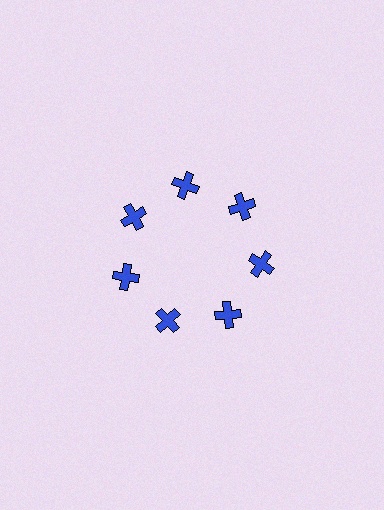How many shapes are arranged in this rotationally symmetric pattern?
There are 7 shapes, arranged in 7 groups of 1.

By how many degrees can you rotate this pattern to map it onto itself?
The pattern maps onto itself every 51 degrees of rotation.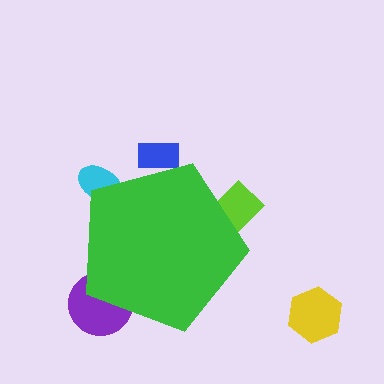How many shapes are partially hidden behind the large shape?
4 shapes are partially hidden.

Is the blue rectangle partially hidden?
Yes, the blue rectangle is partially hidden behind the green pentagon.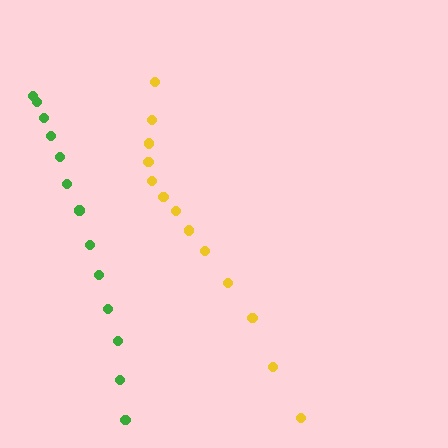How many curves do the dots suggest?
There are 2 distinct paths.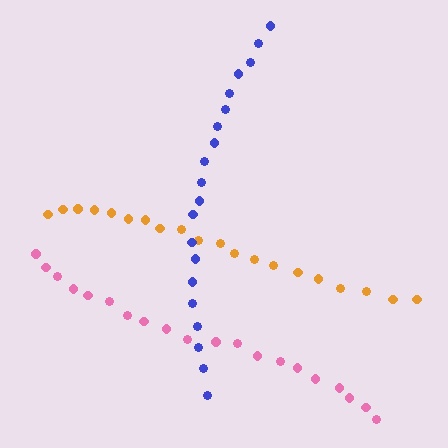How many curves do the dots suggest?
There are 3 distinct paths.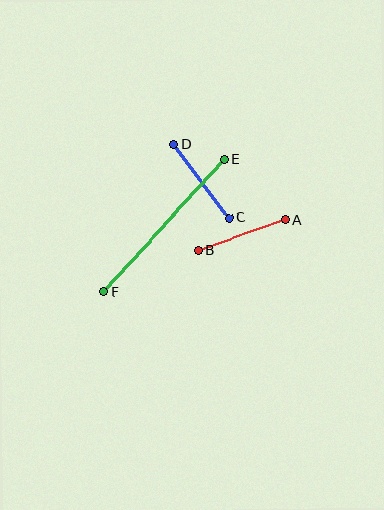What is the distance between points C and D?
The distance is approximately 92 pixels.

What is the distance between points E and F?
The distance is approximately 179 pixels.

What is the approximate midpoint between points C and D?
The midpoint is at approximately (201, 181) pixels.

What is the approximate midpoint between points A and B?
The midpoint is at approximately (242, 235) pixels.